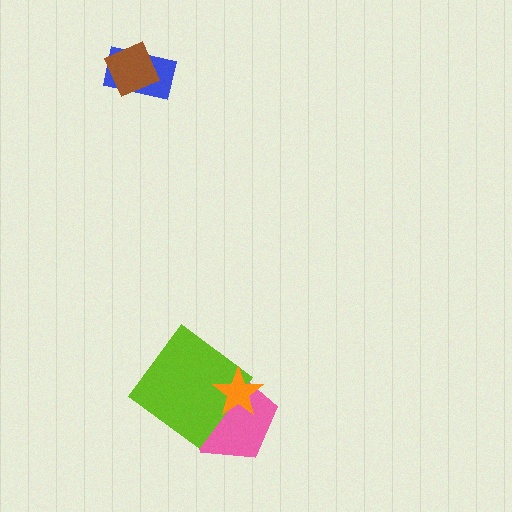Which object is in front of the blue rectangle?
The brown diamond is in front of the blue rectangle.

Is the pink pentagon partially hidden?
Yes, it is partially covered by another shape.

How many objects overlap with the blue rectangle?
1 object overlaps with the blue rectangle.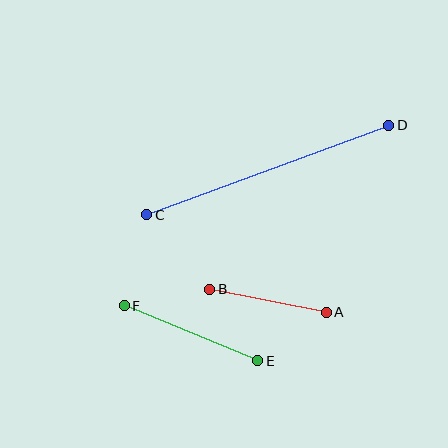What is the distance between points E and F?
The distance is approximately 144 pixels.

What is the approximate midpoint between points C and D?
The midpoint is at approximately (268, 170) pixels.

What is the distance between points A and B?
The distance is approximately 119 pixels.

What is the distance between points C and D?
The distance is approximately 258 pixels.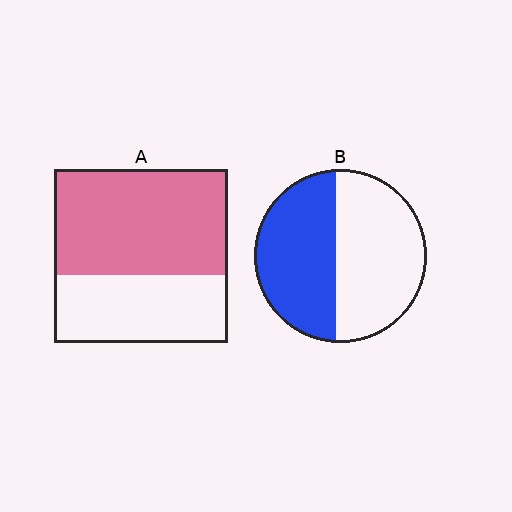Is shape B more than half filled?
Roughly half.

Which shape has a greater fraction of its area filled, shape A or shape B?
Shape A.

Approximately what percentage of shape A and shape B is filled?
A is approximately 60% and B is approximately 45%.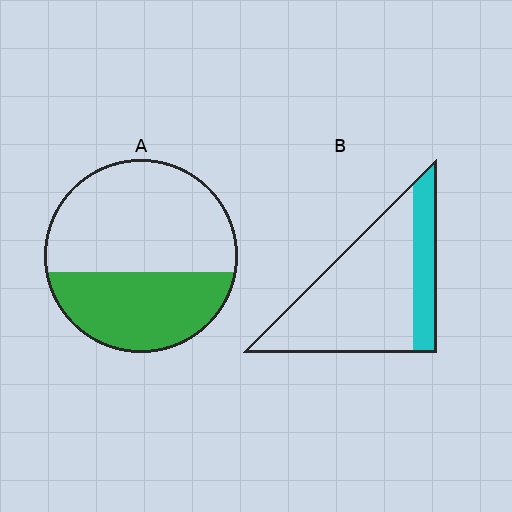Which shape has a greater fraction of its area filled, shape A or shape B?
Shape A.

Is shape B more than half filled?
No.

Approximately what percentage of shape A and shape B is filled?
A is approximately 40% and B is approximately 25%.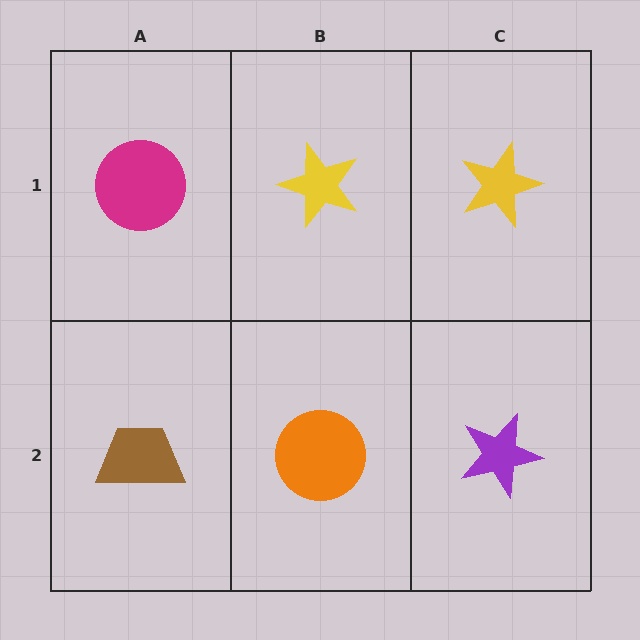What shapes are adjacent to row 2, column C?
A yellow star (row 1, column C), an orange circle (row 2, column B).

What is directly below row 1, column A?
A brown trapezoid.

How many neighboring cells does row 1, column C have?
2.